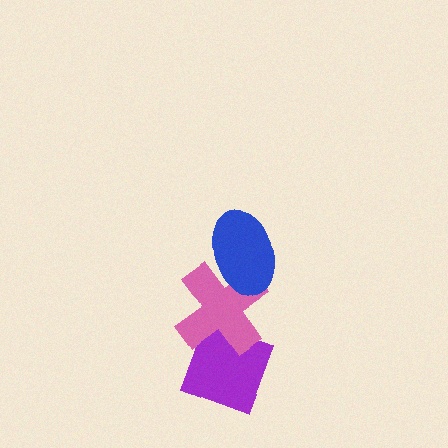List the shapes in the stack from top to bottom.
From top to bottom: the blue ellipse, the pink cross, the purple diamond.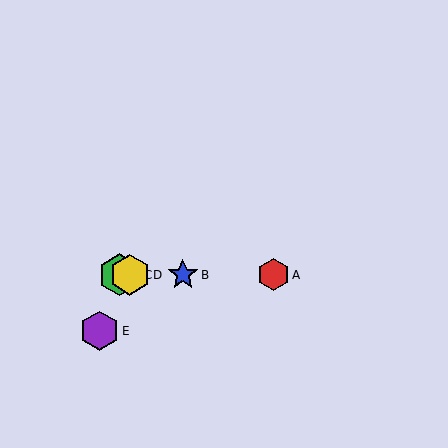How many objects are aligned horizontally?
4 objects (A, B, C, D) are aligned horizontally.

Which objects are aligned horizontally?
Objects A, B, C, D are aligned horizontally.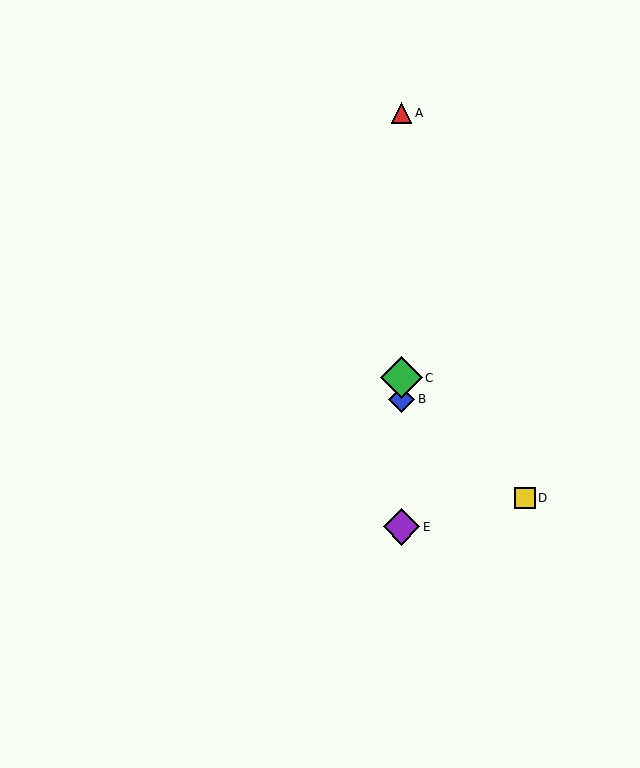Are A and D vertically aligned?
No, A is at x≈402 and D is at x≈525.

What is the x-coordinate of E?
Object E is at x≈402.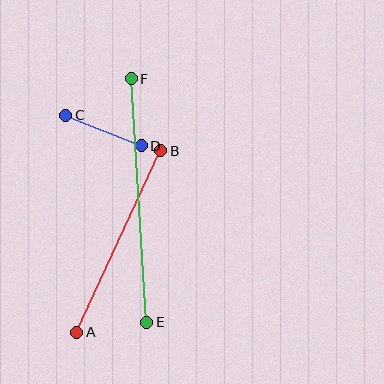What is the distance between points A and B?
The distance is approximately 200 pixels.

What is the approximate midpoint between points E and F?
The midpoint is at approximately (139, 201) pixels.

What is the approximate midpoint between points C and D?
The midpoint is at approximately (103, 130) pixels.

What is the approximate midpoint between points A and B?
The midpoint is at approximately (119, 241) pixels.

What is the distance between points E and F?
The distance is approximately 244 pixels.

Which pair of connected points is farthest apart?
Points E and F are farthest apart.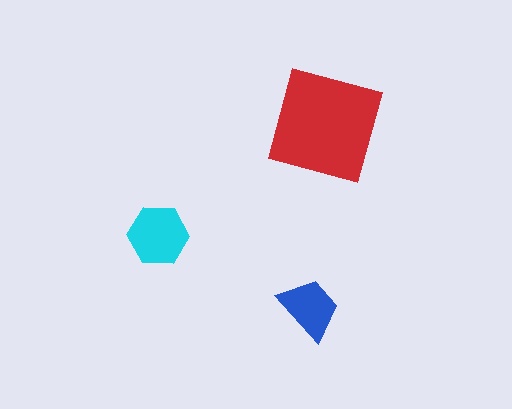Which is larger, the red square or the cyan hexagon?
The red square.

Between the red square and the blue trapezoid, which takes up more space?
The red square.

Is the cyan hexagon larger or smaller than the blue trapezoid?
Larger.